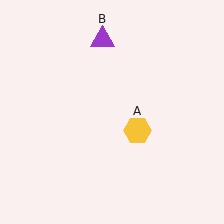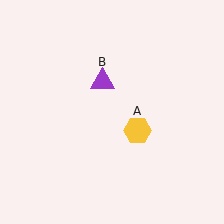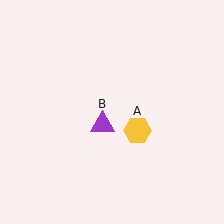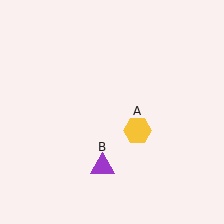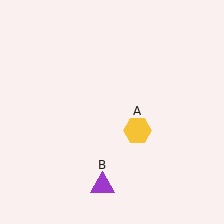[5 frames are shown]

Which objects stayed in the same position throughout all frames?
Yellow hexagon (object A) remained stationary.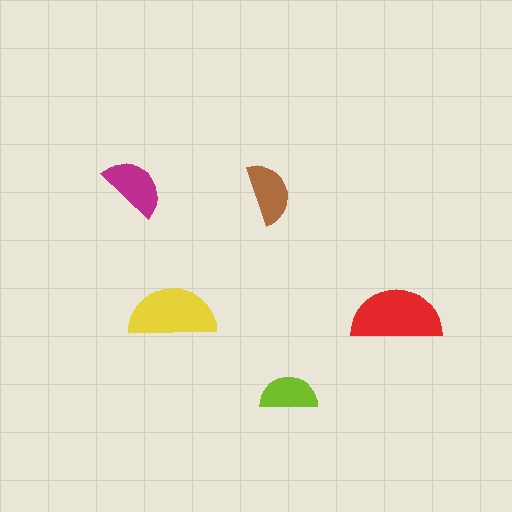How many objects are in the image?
There are 5 objects in the image.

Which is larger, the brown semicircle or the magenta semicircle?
The magenta one.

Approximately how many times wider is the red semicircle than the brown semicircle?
About 1.5 times wider.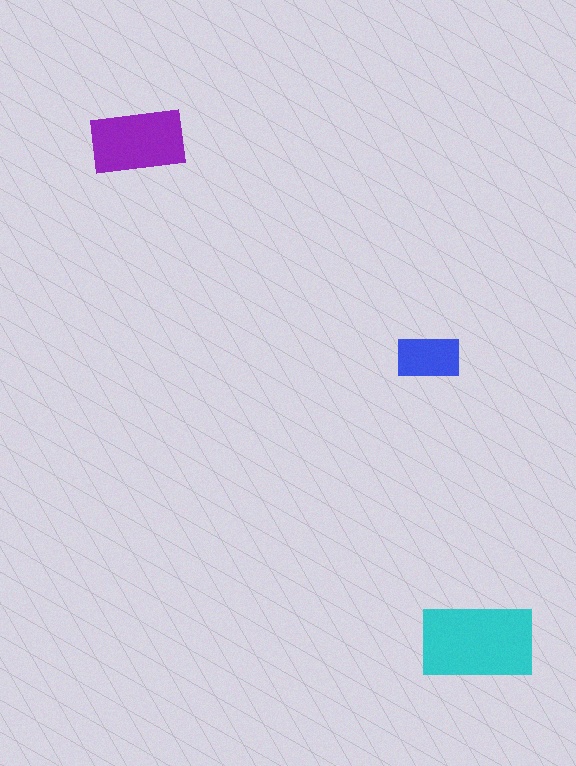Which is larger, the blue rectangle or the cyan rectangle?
The cyan one.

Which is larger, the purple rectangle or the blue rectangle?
The purple one.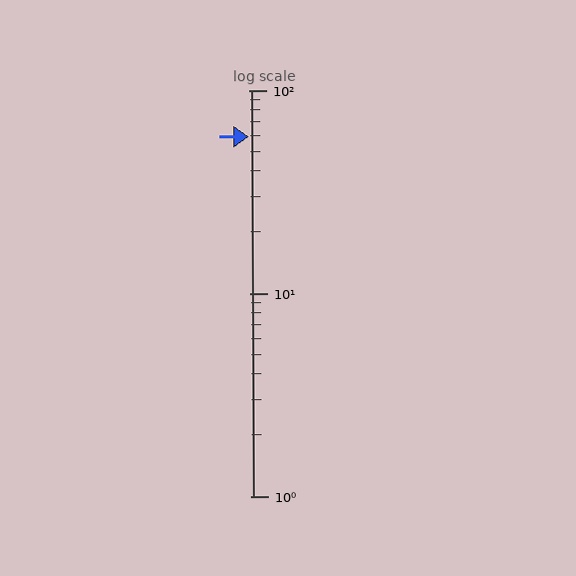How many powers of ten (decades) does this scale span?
The scale spans 2 decades, from 1 to 100.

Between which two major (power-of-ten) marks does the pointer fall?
The pointer is between 10 and 100.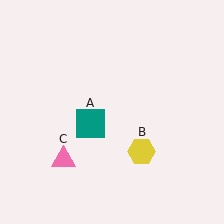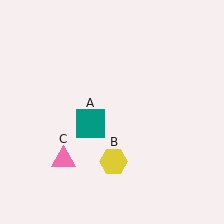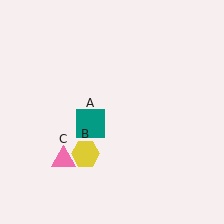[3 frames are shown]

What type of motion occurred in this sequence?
The yellow hexagon (object B) rotated clockwise around the center of the scene.